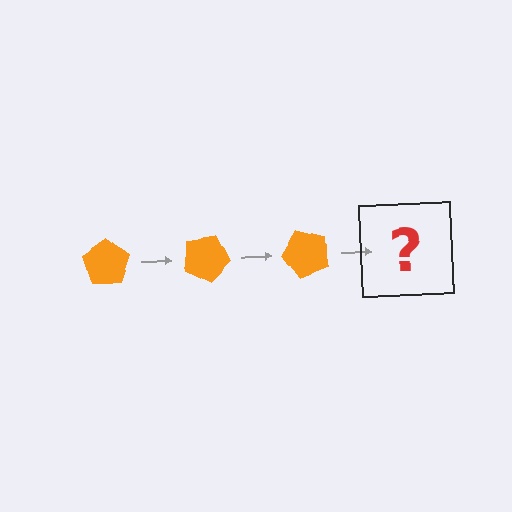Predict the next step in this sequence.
The next step is an orange pentagon rotated 75 degrees.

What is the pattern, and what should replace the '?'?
The pattern is that the pentagon rotates 25 degrees each step. The '?' should be an orange pentagon rotated 75 degrees.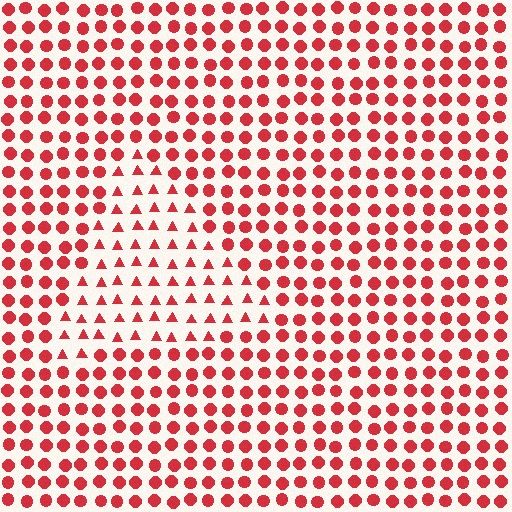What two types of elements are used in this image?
The image uses triangles inside the triangle region and circles outside it.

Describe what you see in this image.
The image is filled with small red elements arranged in a uniform grid. A triangle-shaped region contains triangles, while the surrounding area contains circles. The boundary is defined purely by the change in element shape.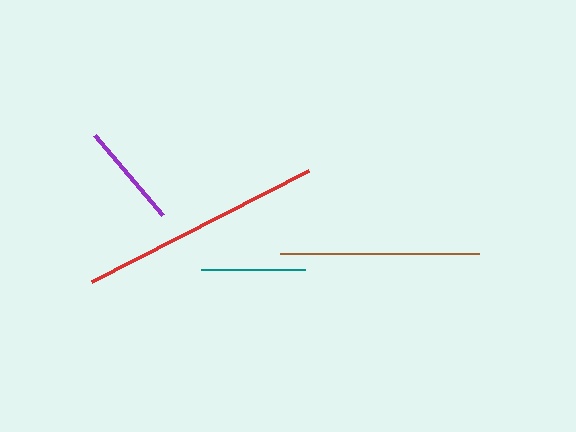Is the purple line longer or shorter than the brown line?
The brown line is longer than the purple line.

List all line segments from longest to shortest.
From longest to shortest: red, brown, purple, teal.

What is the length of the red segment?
The red segment is approximately 244 pixels long.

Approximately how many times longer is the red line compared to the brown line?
The red line is approximately 1.2 times the length of the brown line.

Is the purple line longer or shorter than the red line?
The red line is longer than the purple line.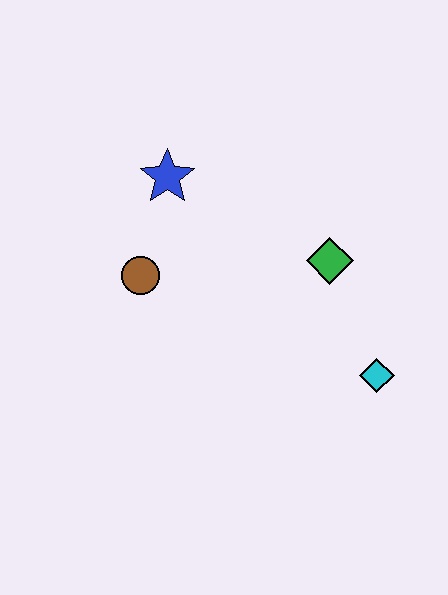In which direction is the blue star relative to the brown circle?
The blue star is above the brown circle.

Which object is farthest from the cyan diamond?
The blue star is farthest from the cyan diamond.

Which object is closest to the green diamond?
The cyan diamond is closest to the green diamond.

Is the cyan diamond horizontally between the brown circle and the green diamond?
No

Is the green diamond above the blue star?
No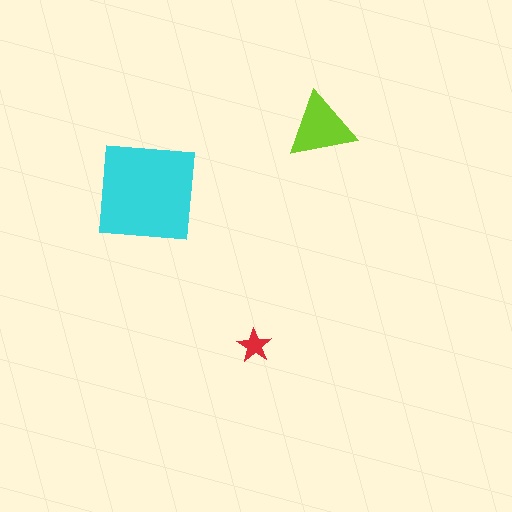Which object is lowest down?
The red star is bottommost.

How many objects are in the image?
There are 3 objects in the image.